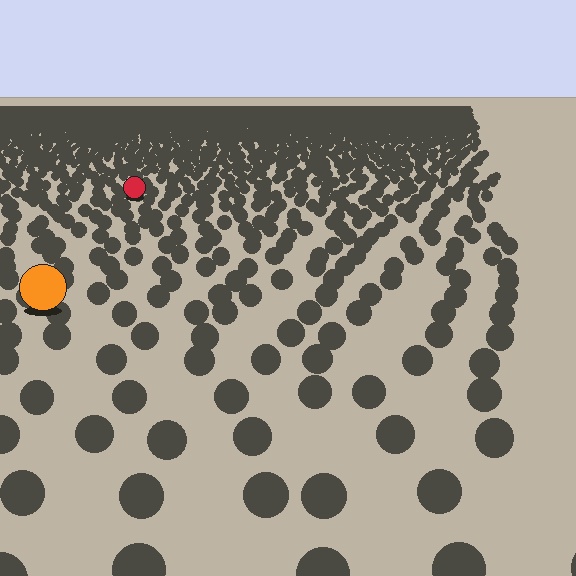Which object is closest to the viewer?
The orange circle is closest. The texture marks near it are larger and more spread out.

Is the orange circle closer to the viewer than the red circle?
Yes. The orange circle is closer — you can tell from the texture gradient: the ground texture is coarser near it.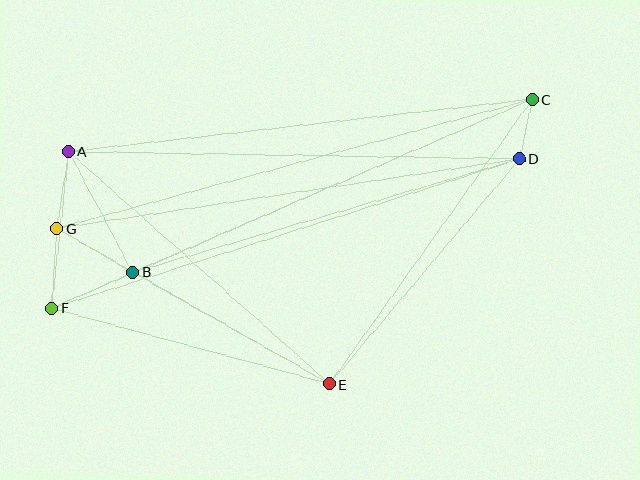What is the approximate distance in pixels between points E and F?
The distance between E and F is approximately 288 pixels.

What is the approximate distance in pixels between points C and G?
The distance between C and G is approximately 492 pixels.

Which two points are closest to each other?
Points C and D are closest to each other.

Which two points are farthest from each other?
Points C and F are farthest from each other.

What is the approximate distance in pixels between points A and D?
The distance between A and D is approximately 451 pixels.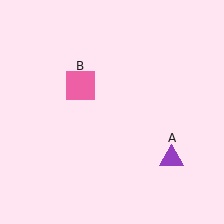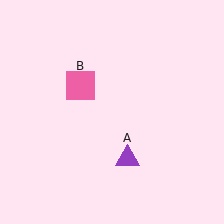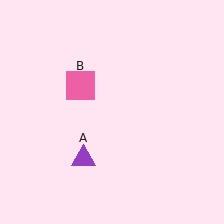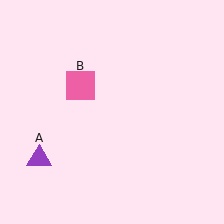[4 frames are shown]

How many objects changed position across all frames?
1 object changed position: purple triangle (object A).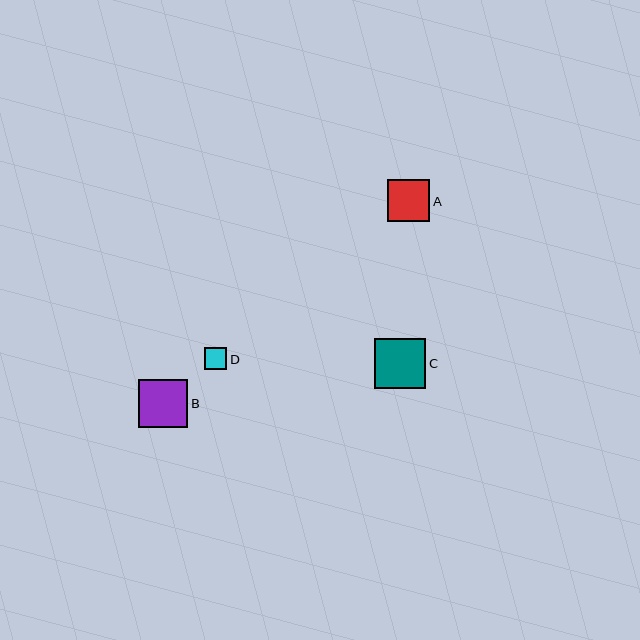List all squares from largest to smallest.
From largest to smallest: C, B, A, D.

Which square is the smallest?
Square D is the smallest with a size of approximately 22 pixels.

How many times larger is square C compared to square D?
Square C is approximately 2.3 times the size of square D.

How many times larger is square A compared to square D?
Square A is approximately 1.9 times the size of square D.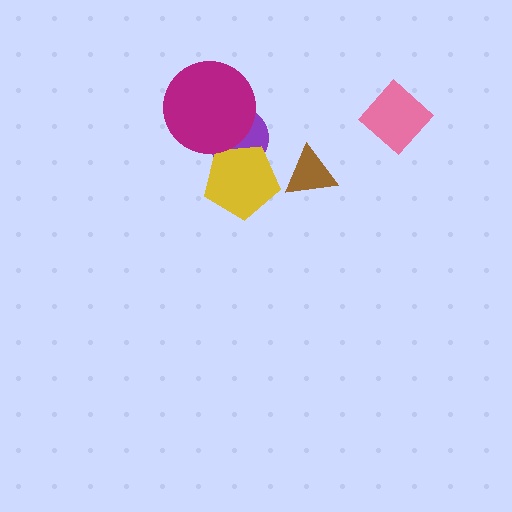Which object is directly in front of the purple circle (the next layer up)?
The yellow pentagon is directly in front of the purple circle.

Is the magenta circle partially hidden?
No, no other shape covers it.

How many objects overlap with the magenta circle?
1 object overlaps with the magenta circle.